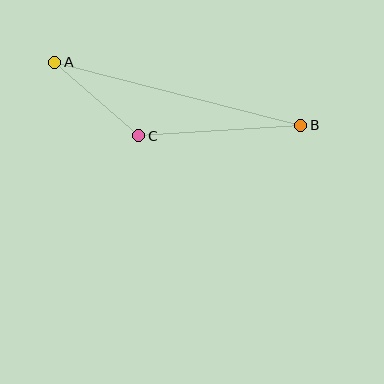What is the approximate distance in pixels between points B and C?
The distance between B and C is approximately 162 pixels.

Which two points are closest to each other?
Points A and C are closest to each other.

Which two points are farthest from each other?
Points A and B are farthest from each other.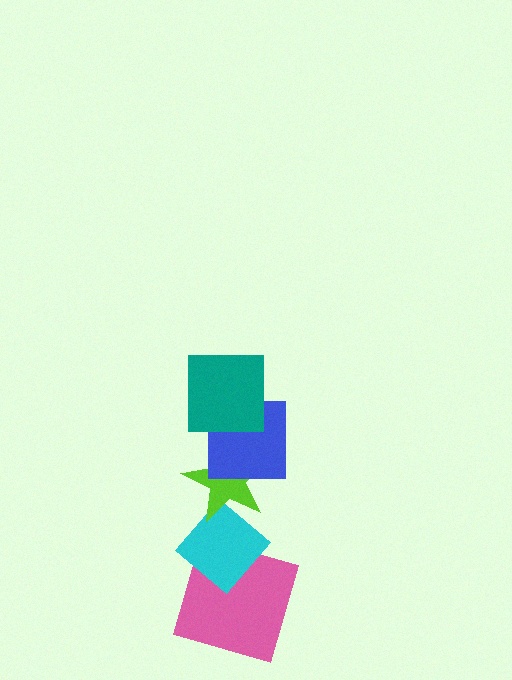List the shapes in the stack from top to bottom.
From top to bottom: the teal square, the blue square, the lime star, the cyan diamond, the pink square.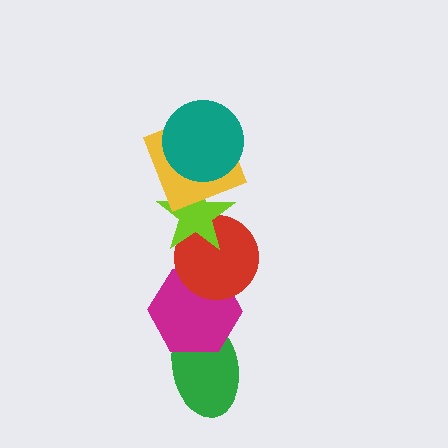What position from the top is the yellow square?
The yellow square is 2nd from the top.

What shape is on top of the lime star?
The yellow square is on top of the lime star.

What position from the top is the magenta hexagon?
The magenta hexagon is 5th from the top.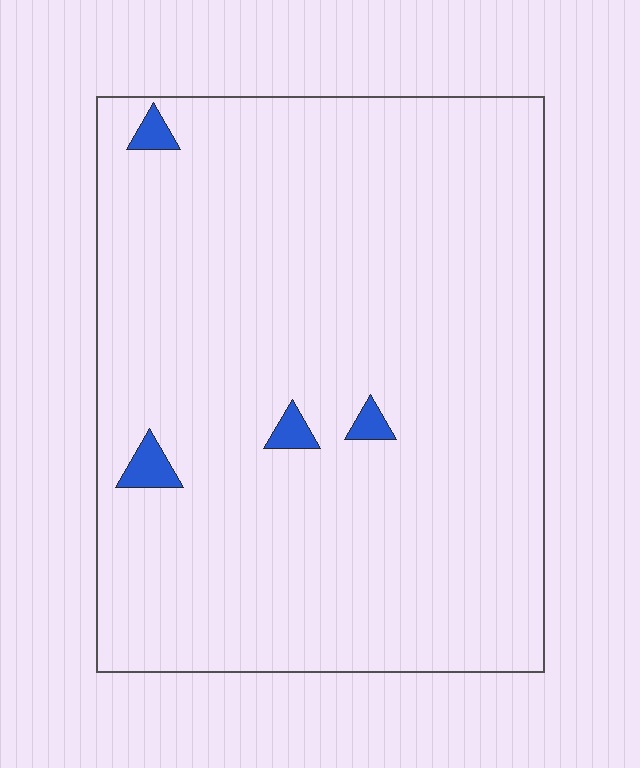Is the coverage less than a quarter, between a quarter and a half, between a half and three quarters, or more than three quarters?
Less than a quarter.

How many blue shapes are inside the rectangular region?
4.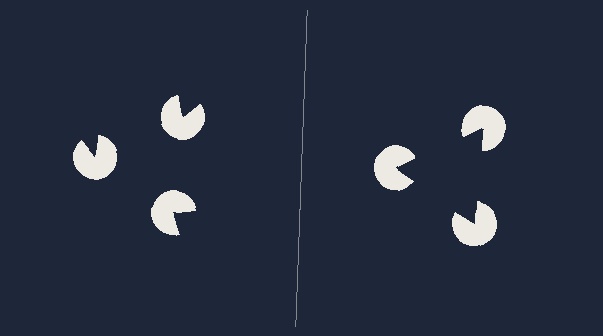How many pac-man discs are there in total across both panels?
6 — 3 on each side.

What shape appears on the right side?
An illusory triangle.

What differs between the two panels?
The pac-man discs are positioned identically on both sides; only the wedge orientations differ. On the right they align to a triangle; on the left they are misaligned.